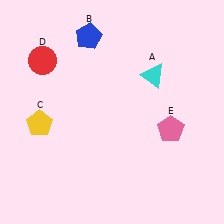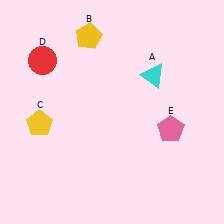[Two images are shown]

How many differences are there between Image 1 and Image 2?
There is 1 difference between the two images.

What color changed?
The pentagon (B) changed from blue in Image 1 to yellow in Image 2.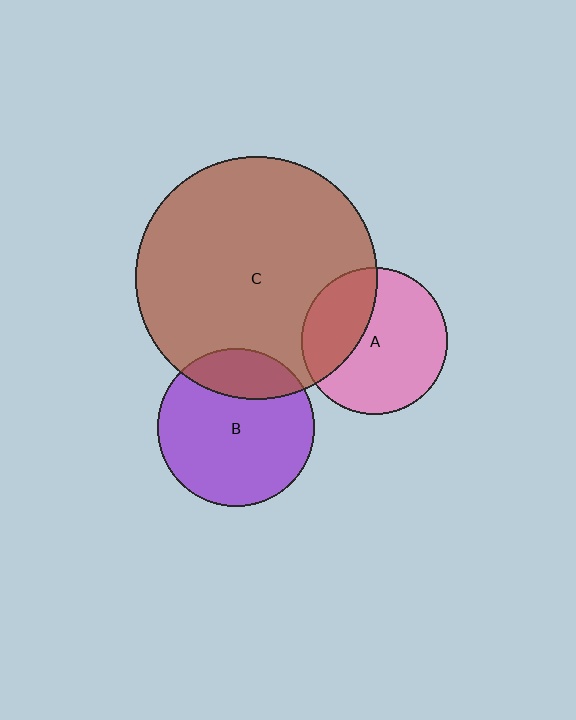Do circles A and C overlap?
Yes.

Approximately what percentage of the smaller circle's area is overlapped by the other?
Approximately 35%.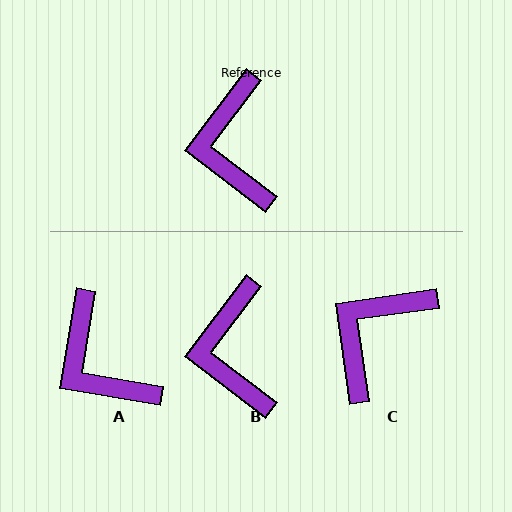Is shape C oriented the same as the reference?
No, it is off by about 44 degrees.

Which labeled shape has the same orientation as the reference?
B.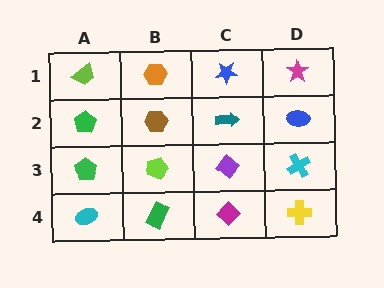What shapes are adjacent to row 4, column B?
A lime pentagon (row 3, column B), a cyan ellipse (row 4, column A), a magenta diamond (row 4, column C).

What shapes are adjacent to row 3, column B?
A brown hexagon (row 2, column B), a green rectangle (row 4, column B), a green pentagon (row 3, column A), a purple diamond (row 3, column C).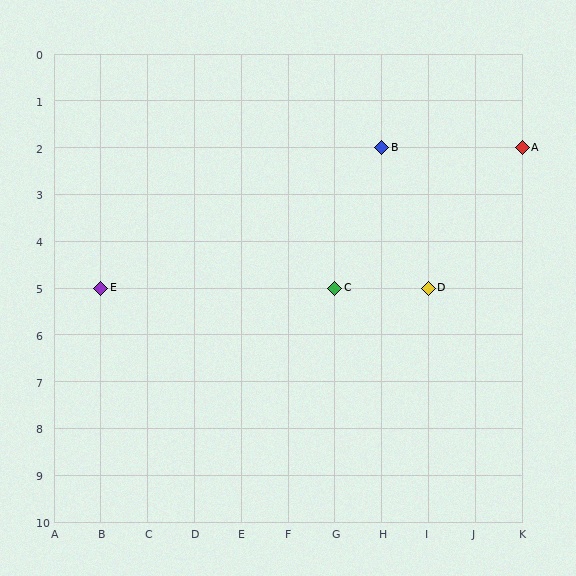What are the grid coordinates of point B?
Point B is at grid coordinates (H, 2).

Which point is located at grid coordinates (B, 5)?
Point E is at (B, 5).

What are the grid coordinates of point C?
Point C is at grid coordinates (G, 5).